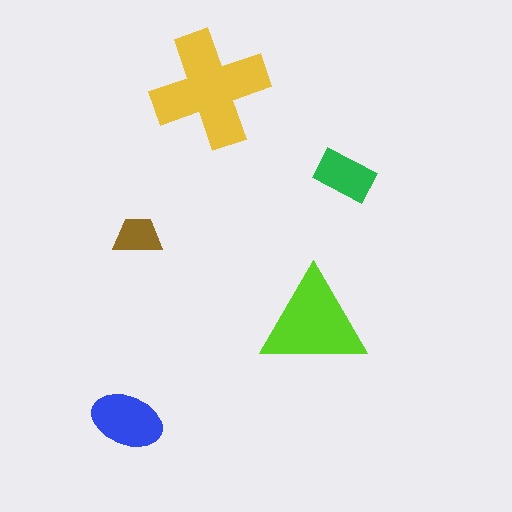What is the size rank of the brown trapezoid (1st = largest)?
5th.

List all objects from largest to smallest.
The yellow cross, the lime triangle, the blue ellipse, the green rectangle, the brown trapezoid.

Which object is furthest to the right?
The green rectangle is rightmost.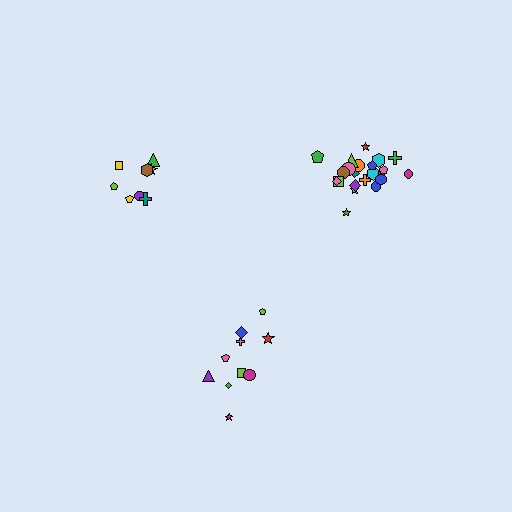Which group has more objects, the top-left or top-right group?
The top-right group.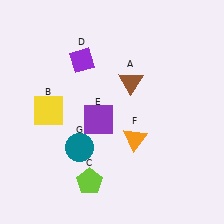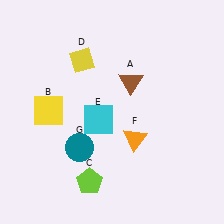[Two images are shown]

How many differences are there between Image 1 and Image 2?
There are 2 differences between the two images.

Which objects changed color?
D changed from purple to yellow. E changed from purple to cyan.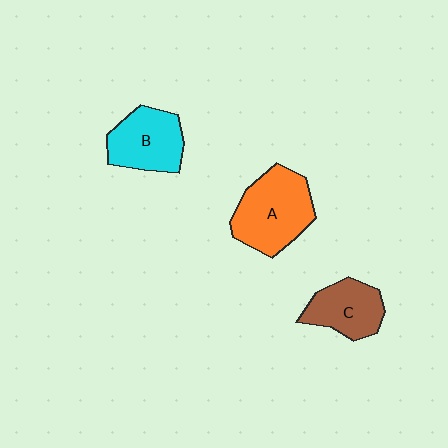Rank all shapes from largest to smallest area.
From largest to smallest: A (orange), B (cyan), C (brown).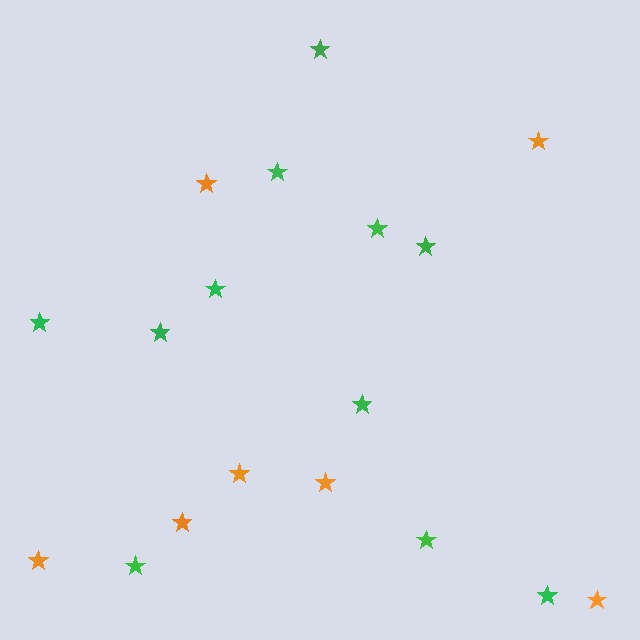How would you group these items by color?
There are 2 groups: one group of orange stars (7) and one group of green stars (11).